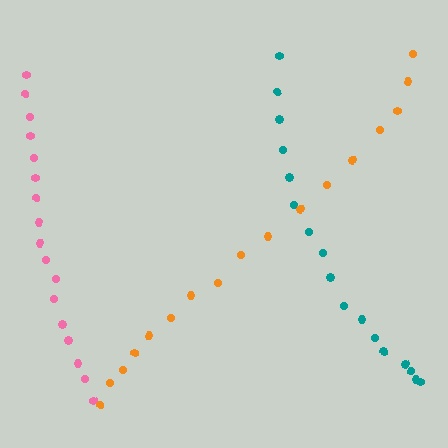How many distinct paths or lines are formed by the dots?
There are 3 distinct paths.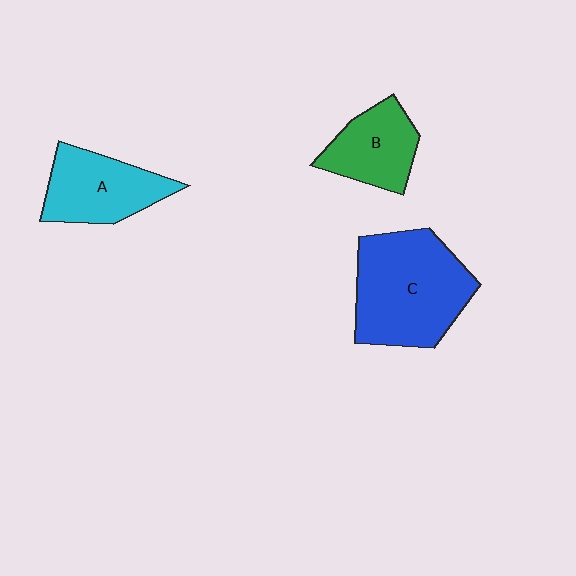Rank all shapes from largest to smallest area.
From largest to smallest: C (blue), A (cyan), B (green).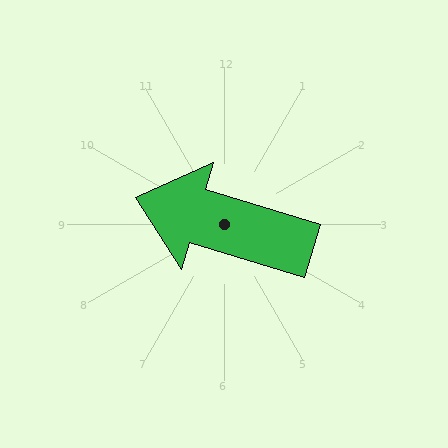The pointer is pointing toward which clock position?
Roughly 10 o'clock.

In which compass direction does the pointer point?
West.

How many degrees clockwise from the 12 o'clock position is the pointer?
Approximately 287 degrees.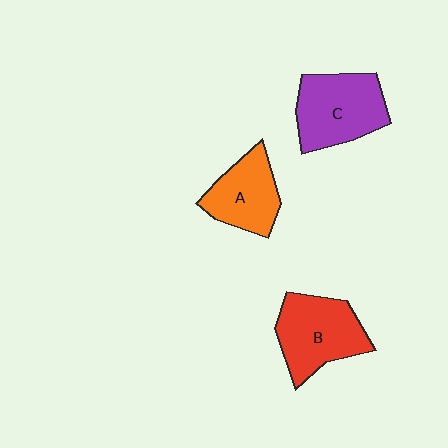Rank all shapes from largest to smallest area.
From largest to smallest: C (purple), B (red), A (orange).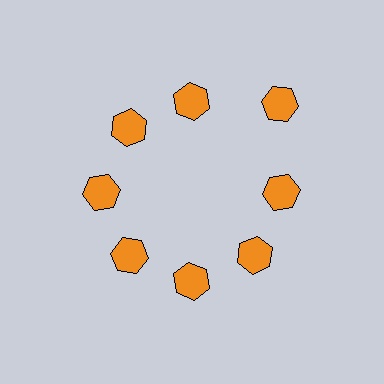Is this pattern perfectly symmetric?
No. The 8 orange hexagons are arranged in a ring, but one element near the 2 o'clock position is pushed outward from the center, breaking the 8-fold rotational symmetry.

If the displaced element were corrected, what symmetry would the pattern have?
It would have 8-fold rotational symmetry — the pattern would map onto itself every 45 degrees.